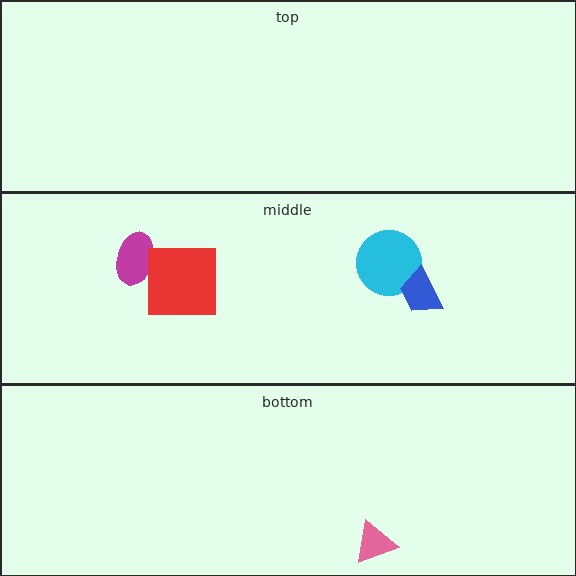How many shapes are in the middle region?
4.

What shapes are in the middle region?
The cyan circle, the blue trapezoid, the magenta ellipse, the red square.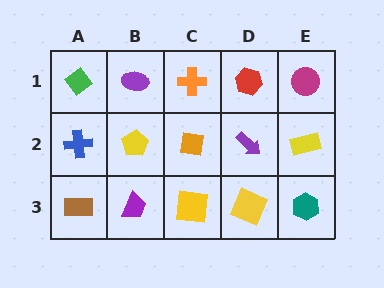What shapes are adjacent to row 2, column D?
A red hexagon (row 1, column D), a yellow square (row 3, column D), an orange square (row 2, column C), a yellow rectangle (row 2, column E).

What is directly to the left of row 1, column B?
A green diamond.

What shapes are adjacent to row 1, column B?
A yellow pentagon (row 2, column B), a green diamond (row 1, column A), an orange cross (row 1, column C).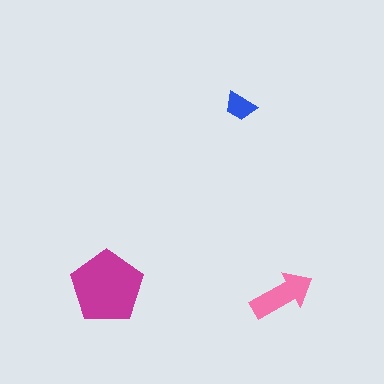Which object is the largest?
The magenta pentagon.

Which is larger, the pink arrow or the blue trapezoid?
The pink arrow.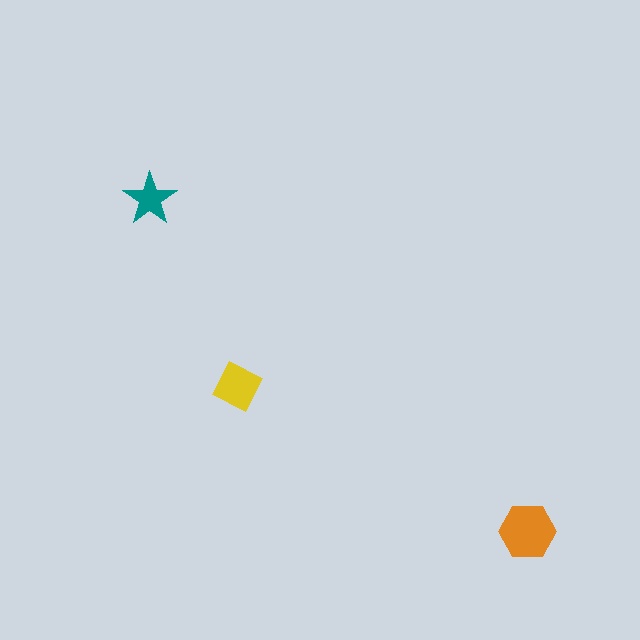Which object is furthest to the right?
The orange hexagon is rightmost.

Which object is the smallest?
The teal star.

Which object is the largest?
The orange hexagon.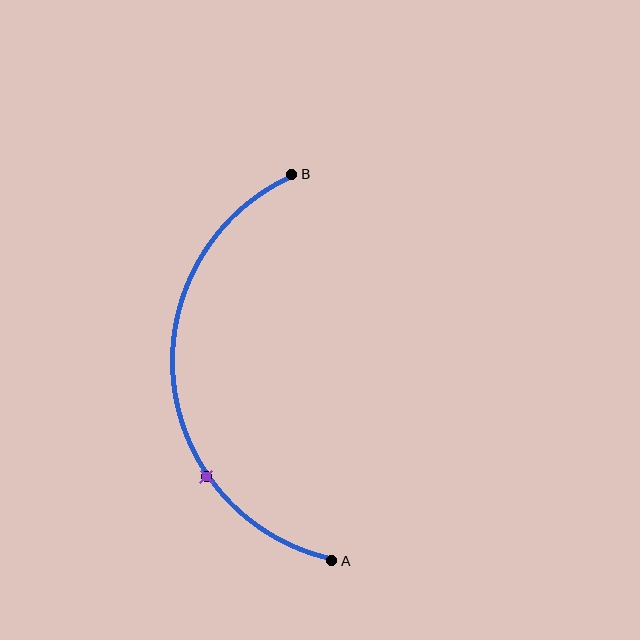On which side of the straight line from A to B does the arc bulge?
The arc bulges to the left of the straight line connecting A and B.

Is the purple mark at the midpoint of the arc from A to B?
No. The purple mark lies on the arc but is closer to endpoint A. The arc midpoint would be at the point on the curve equidistant along the arc from both A and B.